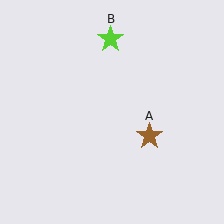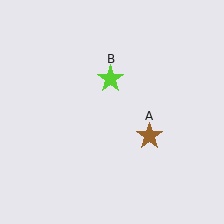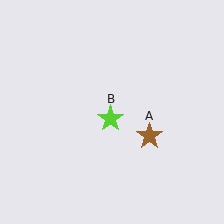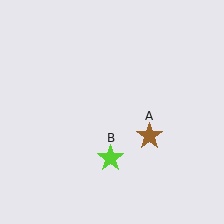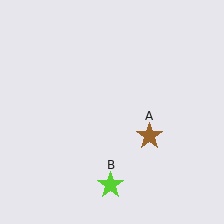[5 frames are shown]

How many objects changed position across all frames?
1 object changed position: lime star (object B).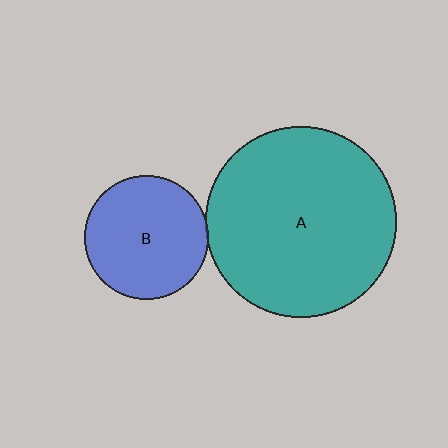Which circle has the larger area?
Circle A (teal).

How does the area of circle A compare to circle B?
Approximately 2.4 times.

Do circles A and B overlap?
Yes.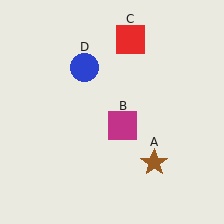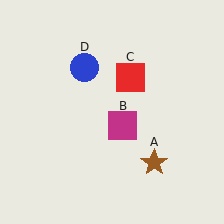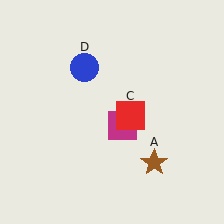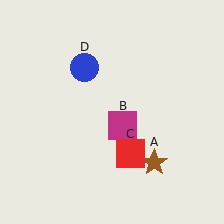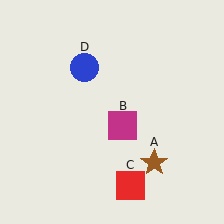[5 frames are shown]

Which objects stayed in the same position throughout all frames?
Brown star (object A) and magenta square (object B) and blue circle (object D) remained stationary.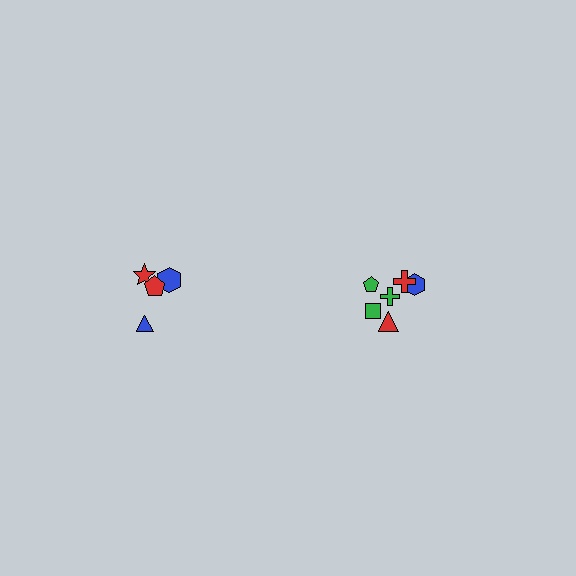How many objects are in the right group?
There are 6 objects.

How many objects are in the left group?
There are 4 objects.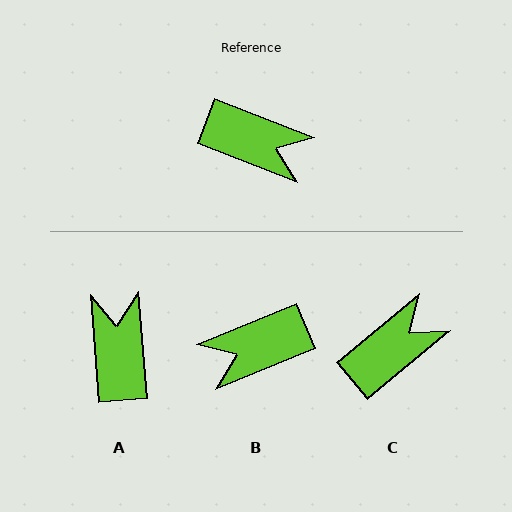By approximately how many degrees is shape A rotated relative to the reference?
Approximately 116 degrees counter-clockwise.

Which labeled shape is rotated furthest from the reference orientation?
B, about 136 degrees away.